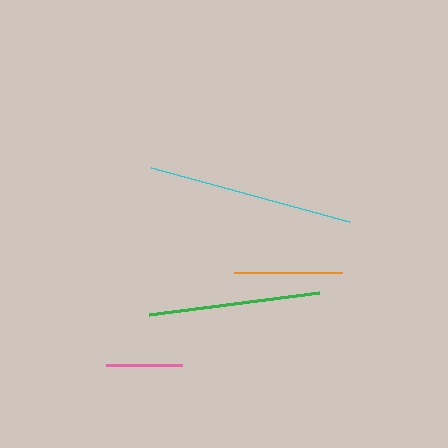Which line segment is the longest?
The cyan line is the longest at approximately 206 pixels.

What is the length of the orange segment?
The orange segment is approximately 108 pixels long.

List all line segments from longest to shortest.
From longest to shortest: cyan, green, orange, pink.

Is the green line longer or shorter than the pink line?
The green line is longer than the pink line.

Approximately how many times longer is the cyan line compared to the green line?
The cyan line is approximately 1.2 times the length of the green line.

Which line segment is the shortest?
The pink line is the shortest at approximately 76 pixels.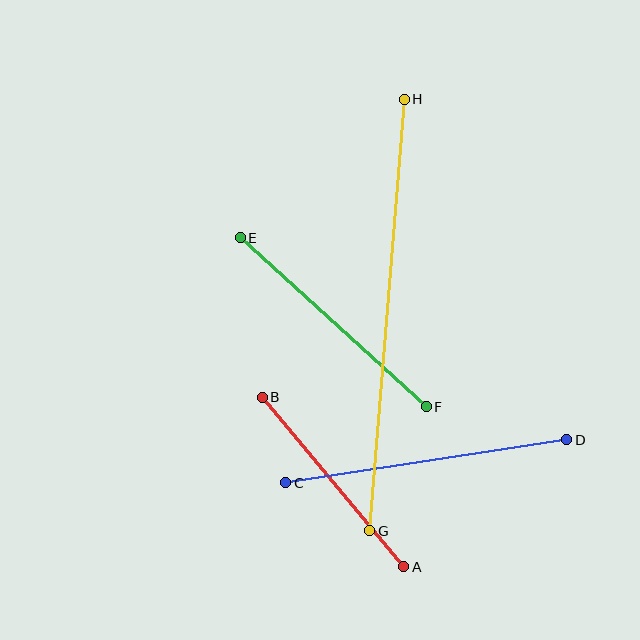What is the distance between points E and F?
The distance is approximately 251 pixels.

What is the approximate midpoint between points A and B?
The midpoint is at approximately (333, 482) pixels.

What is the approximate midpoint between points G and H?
The midpoint is at approximately (387, 315) pixels.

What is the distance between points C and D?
The distance is approximately 284 pixels.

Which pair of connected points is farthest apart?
Points G and H are farthest apart.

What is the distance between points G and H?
The distance is approximately 433 pixels.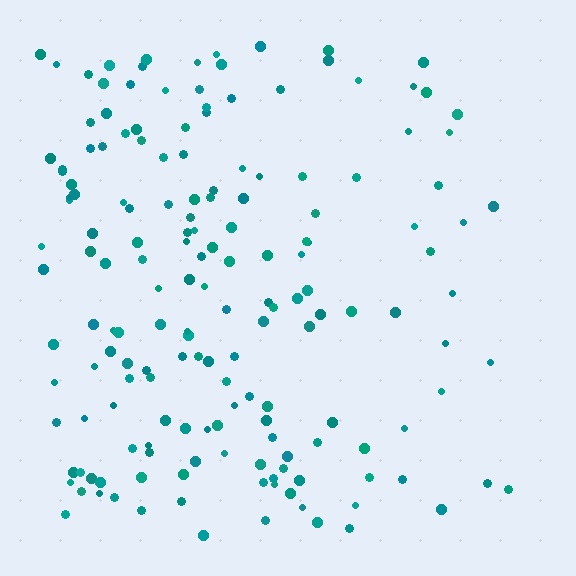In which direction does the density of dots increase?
From right to left, with the left side densest.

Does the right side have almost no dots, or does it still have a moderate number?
Still a moderate number, just noticeably fewer than the left.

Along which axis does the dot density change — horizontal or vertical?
Horizontal.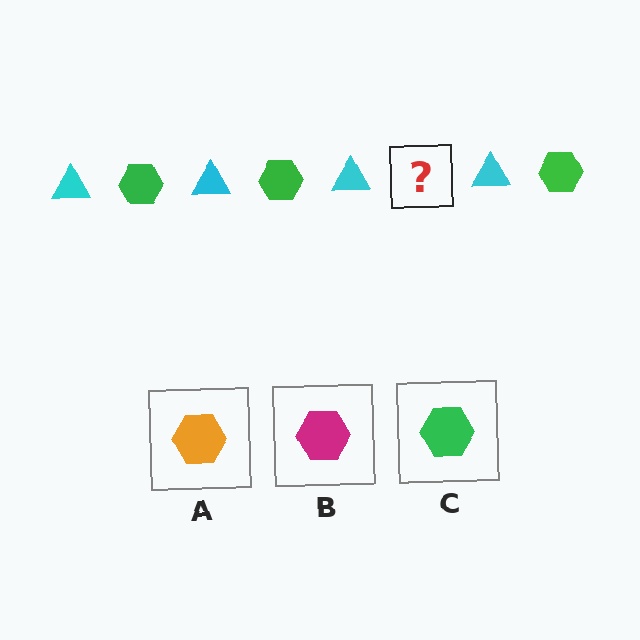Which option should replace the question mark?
Option C.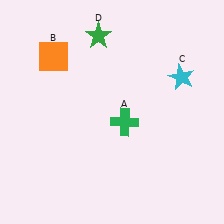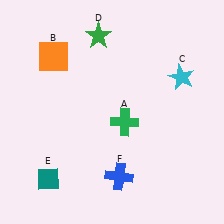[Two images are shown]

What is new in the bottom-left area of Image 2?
A teal diamond (E) was added in the bottom-left area of Image 2.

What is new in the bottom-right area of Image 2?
A blue cross (F) was added in the bottom-right area of Image 2.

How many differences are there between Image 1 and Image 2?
There are 2 differences between the two images.